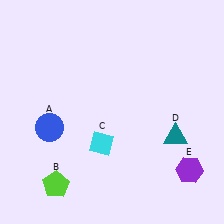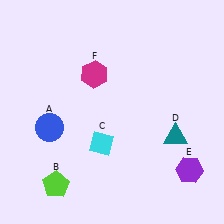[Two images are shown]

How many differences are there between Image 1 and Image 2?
There is 1 difference between the two images.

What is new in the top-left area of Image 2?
A magenta hexagon (F) was added in the top-left area of Image 2.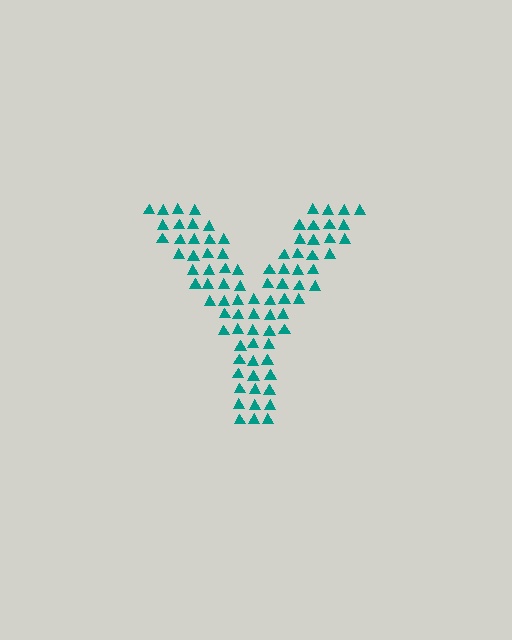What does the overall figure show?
The overall figure shows the letter Y.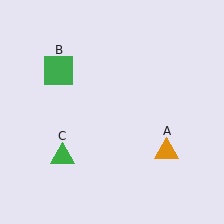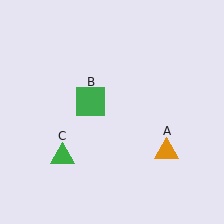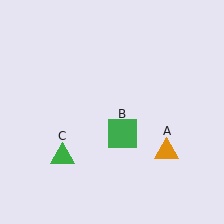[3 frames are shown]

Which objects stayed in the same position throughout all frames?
Orange triangle (object A) and green triangle (object C) remained stationary.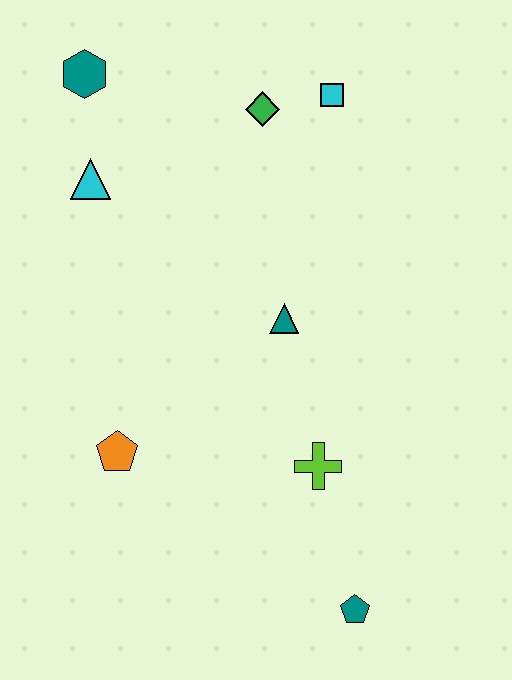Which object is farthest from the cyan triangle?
The teal pentagon is farthest from the cyan triangle.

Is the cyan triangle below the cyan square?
Yes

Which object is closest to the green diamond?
The cyan square is closest to the green diamond.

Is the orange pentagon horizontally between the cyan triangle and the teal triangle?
Yes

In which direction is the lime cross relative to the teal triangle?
The lime cross is below the teal triangle.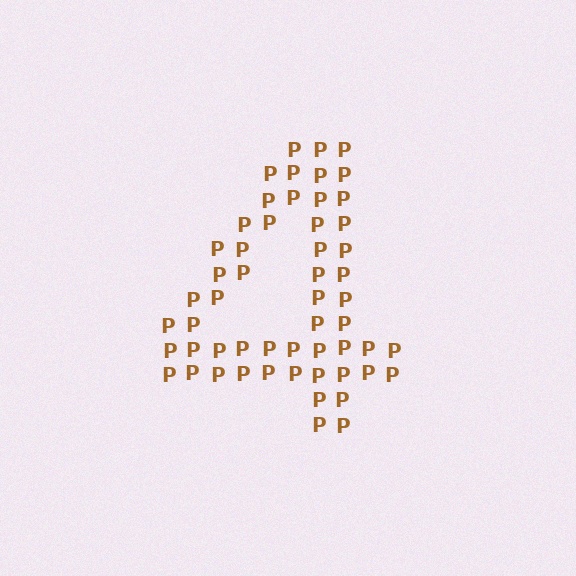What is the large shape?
The large shape is the digit 4.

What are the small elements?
The small elements are letter P's.